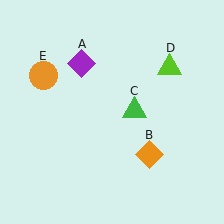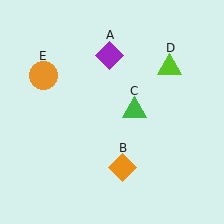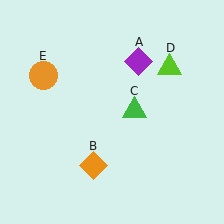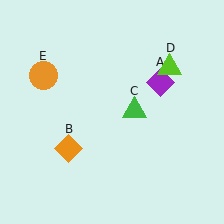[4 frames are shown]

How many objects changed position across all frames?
2 objects changed position: purple diamond (object A), orange diamond (object B).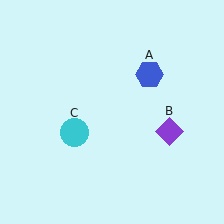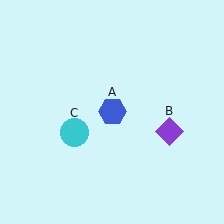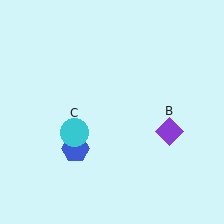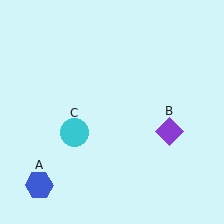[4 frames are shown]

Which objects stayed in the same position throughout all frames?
Purple diamond (object B) and cyan circle (object C) remained stationary.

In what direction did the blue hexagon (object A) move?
The blue hexagon (object A) moved down and to the left.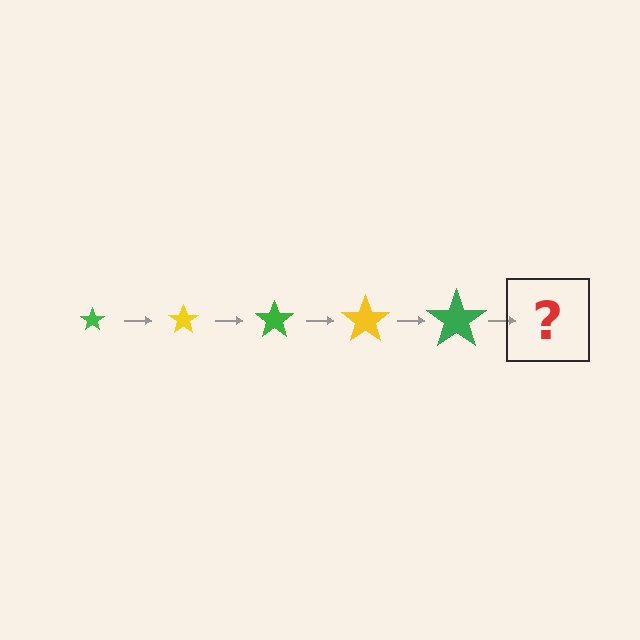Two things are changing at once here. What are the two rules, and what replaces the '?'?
The two rules are that the star grows larger each step and the color cycles through green and yellow. The '?' should be a yellow star, larger than the previous one.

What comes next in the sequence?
The next element should be a yellow star, larger than the previous one.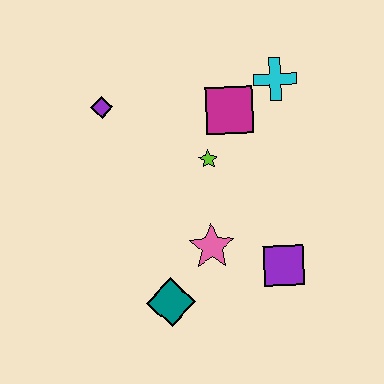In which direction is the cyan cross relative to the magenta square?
The cyan cross is to the right of the magenta square.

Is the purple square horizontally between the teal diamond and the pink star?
No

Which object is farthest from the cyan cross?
The teal diamond is farthest from the cyan cross.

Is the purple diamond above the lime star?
Yes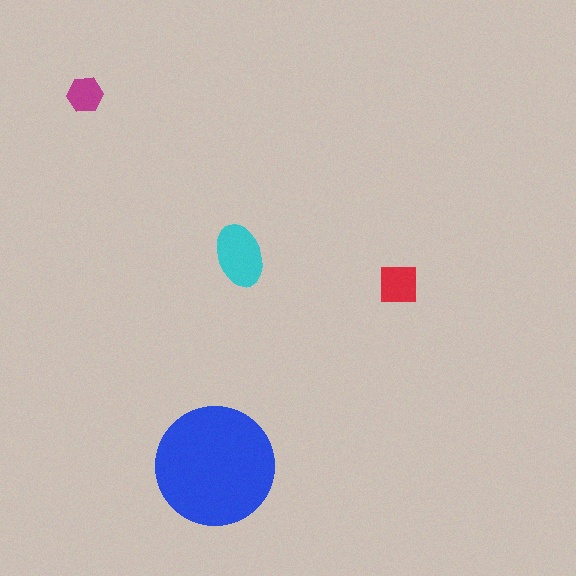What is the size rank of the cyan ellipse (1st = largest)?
2nd.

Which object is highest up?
The magenta hexagon is topmost.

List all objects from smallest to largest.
The magenta hexagon, the red square, the cyan ellipse, the blue circle.